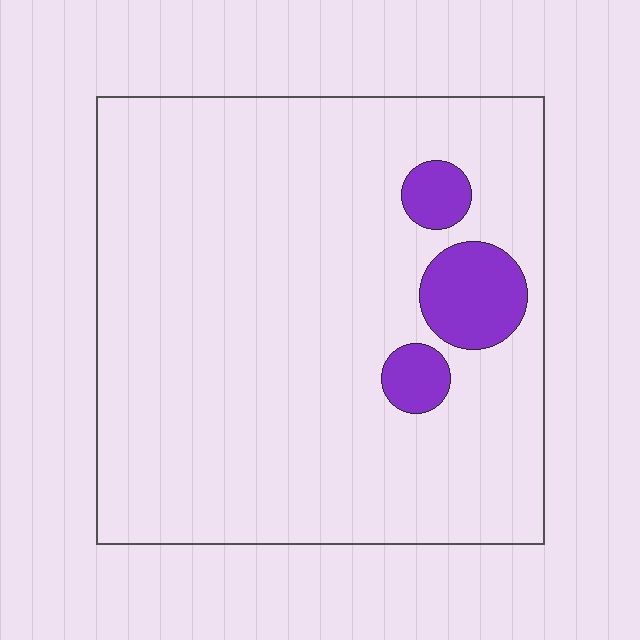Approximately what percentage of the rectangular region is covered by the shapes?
Approximately 10%.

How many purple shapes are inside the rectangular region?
3.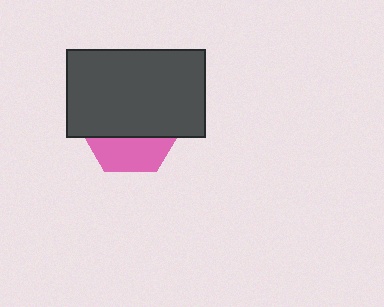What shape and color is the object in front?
The object in front is a dark gray rectangle.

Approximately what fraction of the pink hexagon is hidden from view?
Roughly 65% of the pink hexagon is hidden behind the dark gray rectangle.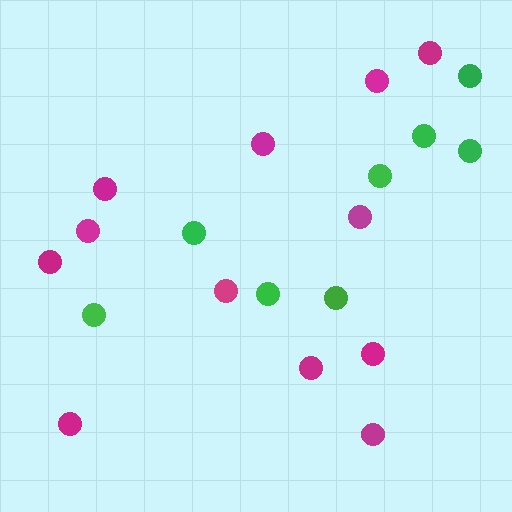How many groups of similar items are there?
There are 2 groups: one group of magenta circles (12) and one group of green circles (8).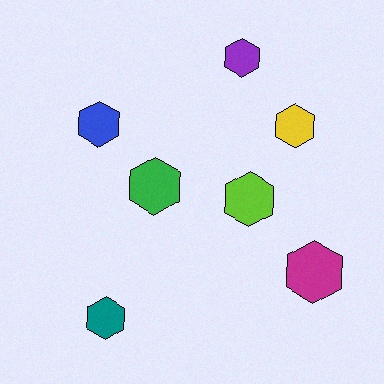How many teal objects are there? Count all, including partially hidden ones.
There is 1 teal object.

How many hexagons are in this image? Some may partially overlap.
There are 7 hexagons.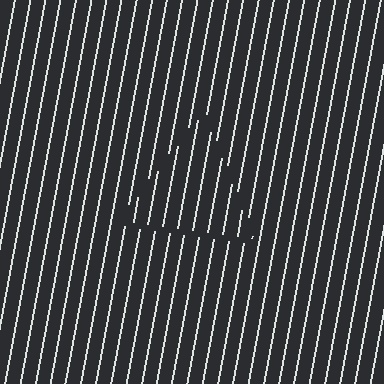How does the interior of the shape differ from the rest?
The interior of the shape contains the same grating, shifted by half a period — the contour is defined by the phase discontinuity where line-ends from the inner and outer gratings abut.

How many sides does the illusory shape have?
3 sides — the line-ends trace a triangle.